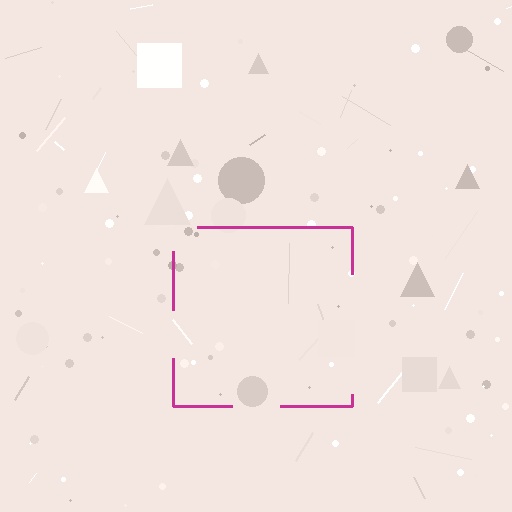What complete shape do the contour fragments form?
The contour fragments form a square.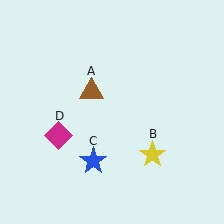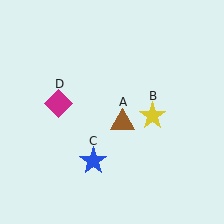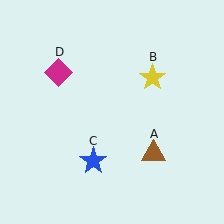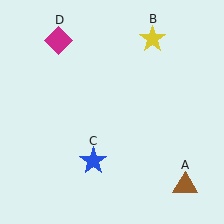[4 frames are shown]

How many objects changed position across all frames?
3 objects changed position: brown triangle (object A), yellow star (object B), magenta diamond (object D).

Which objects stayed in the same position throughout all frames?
Blue star (object C) remained stationary.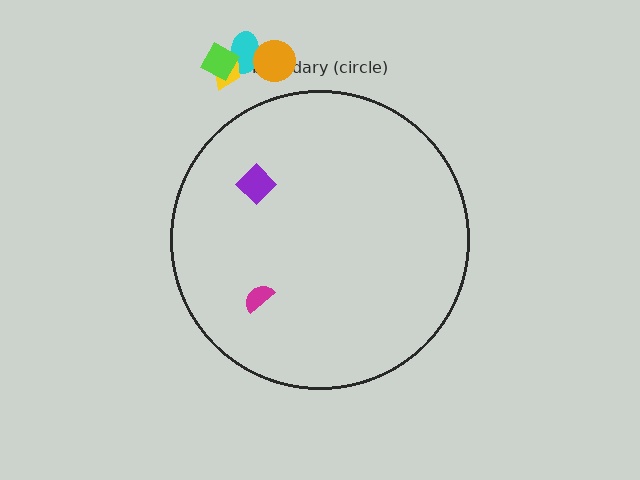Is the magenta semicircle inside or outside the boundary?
Inside.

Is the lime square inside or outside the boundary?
Outside.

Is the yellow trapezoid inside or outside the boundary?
Outside.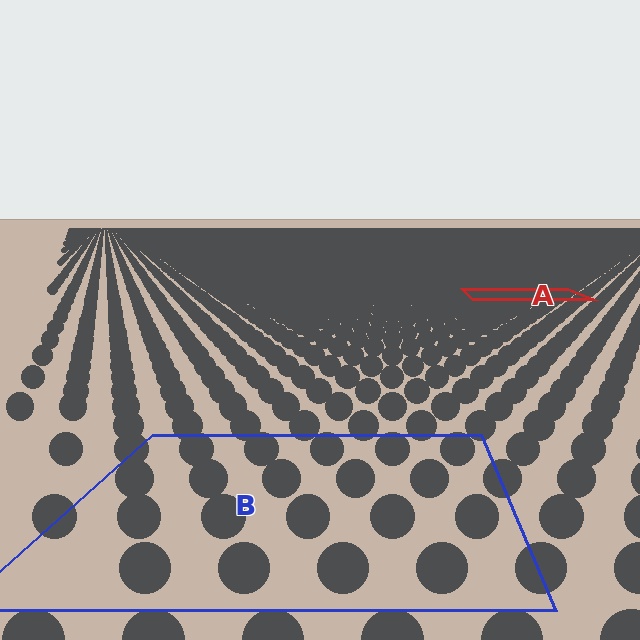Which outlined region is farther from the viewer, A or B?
Region A is farther from the viewer — the texture elements inside it appear smaller and more densely packed.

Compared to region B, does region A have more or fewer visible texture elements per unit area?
Region A has more texture elements per unit area — they are packed more densely because it is farther away.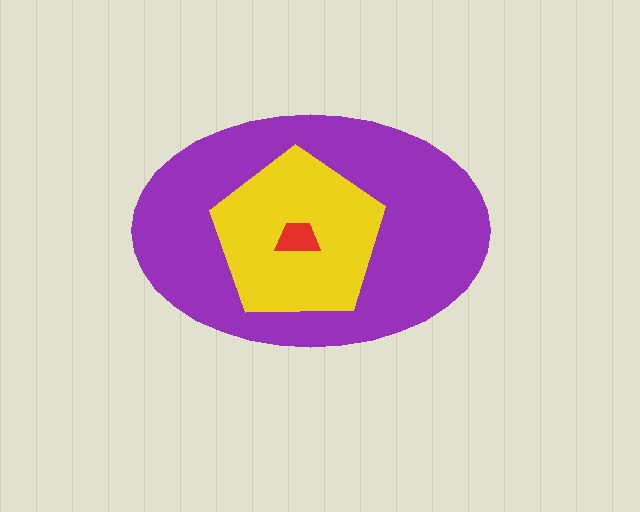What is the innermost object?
The red trapezoid.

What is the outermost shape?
The purple ellipse.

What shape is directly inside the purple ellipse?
The yellow pentagon.